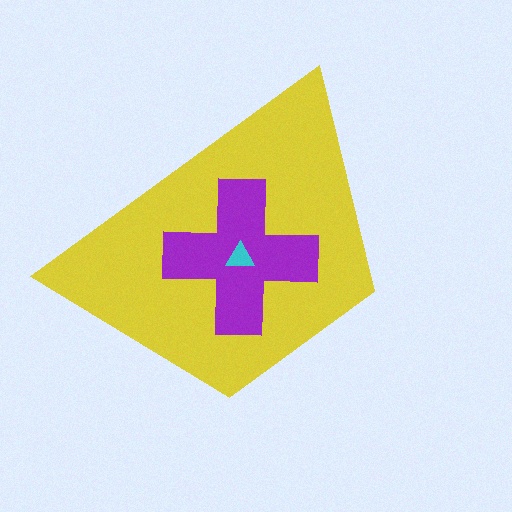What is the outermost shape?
The yellow trapezoid.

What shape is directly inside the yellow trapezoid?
The purple cross.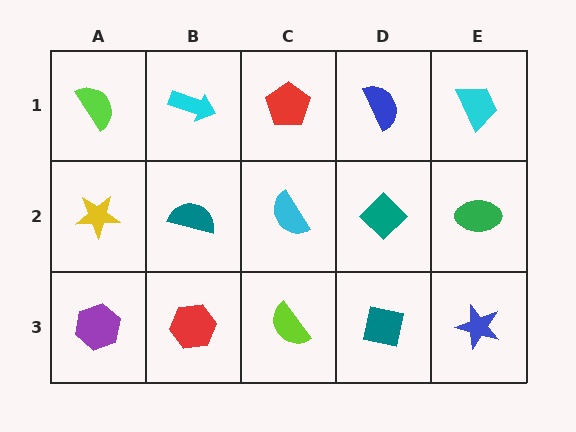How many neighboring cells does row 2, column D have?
4.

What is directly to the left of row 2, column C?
A teal semicircle.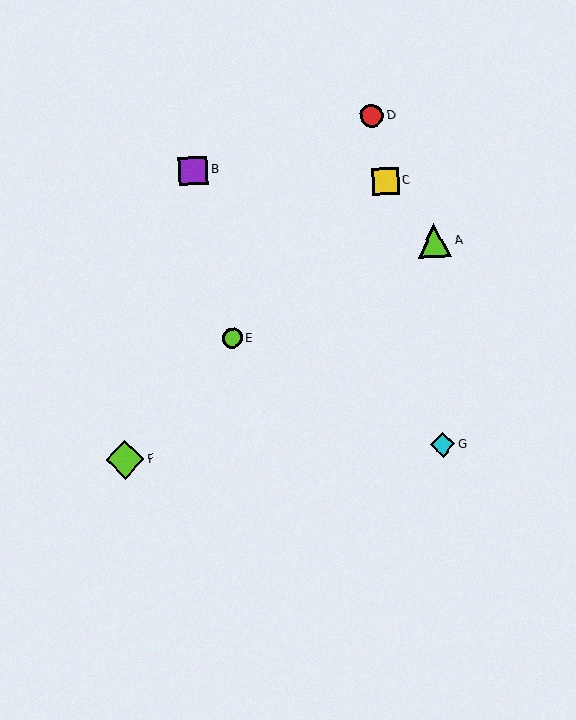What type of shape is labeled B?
Shape B is a purple square.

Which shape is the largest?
The lime diamond (labeled F) is the largest.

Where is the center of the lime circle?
The center of the lime circle is at (232, 338).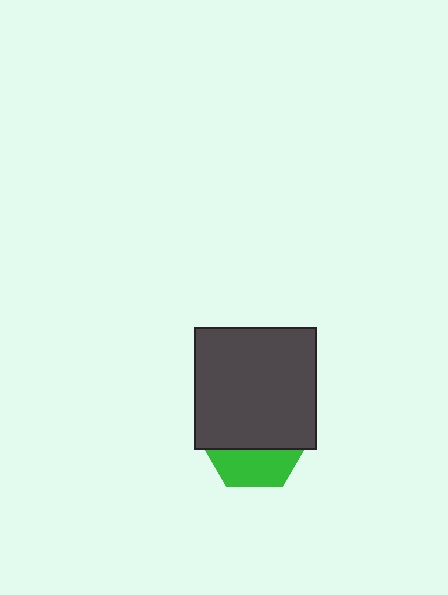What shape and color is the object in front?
The object in front is a dark gray square.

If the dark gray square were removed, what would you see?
You would see the complete green hexagon.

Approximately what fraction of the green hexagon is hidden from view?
Roughly 64% of the green hexagon is hidden behind the dark gray square.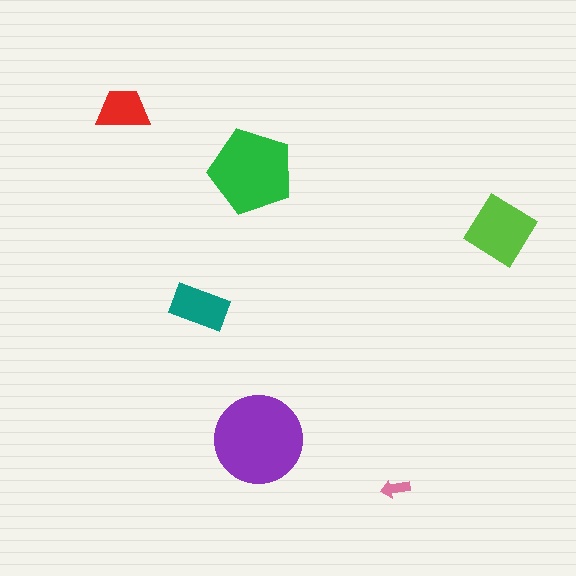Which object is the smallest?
The pink arrow.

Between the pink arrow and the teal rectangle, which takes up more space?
The teal rectangle.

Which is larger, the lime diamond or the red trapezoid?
The lime diamond.